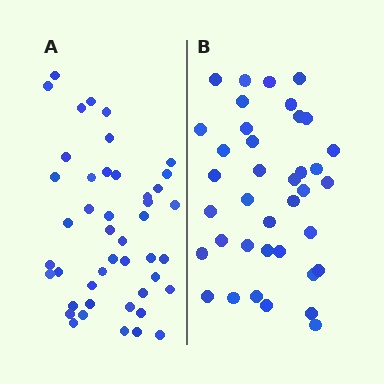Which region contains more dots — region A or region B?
Region A (the left region) has more dots.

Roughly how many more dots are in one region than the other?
Region A has roughly 8 or so more dots than region B.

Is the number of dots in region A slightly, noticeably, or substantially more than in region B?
Region A has only slightly more — the two regions are fairly close. The ratio is roughly 1.2 to 1.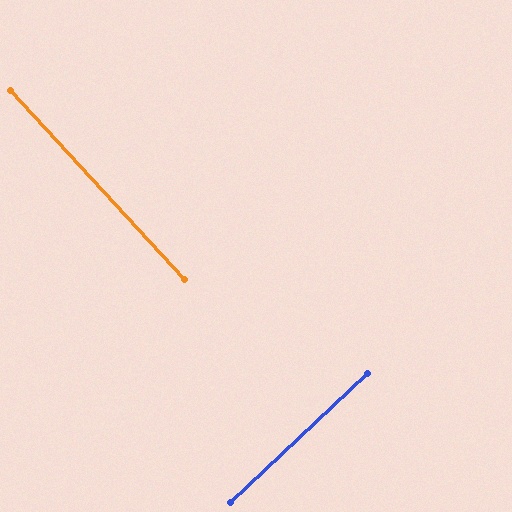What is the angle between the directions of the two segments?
Approximately 90 degrees.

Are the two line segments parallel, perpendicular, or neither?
Perpendicular — they meet at approximately 90°.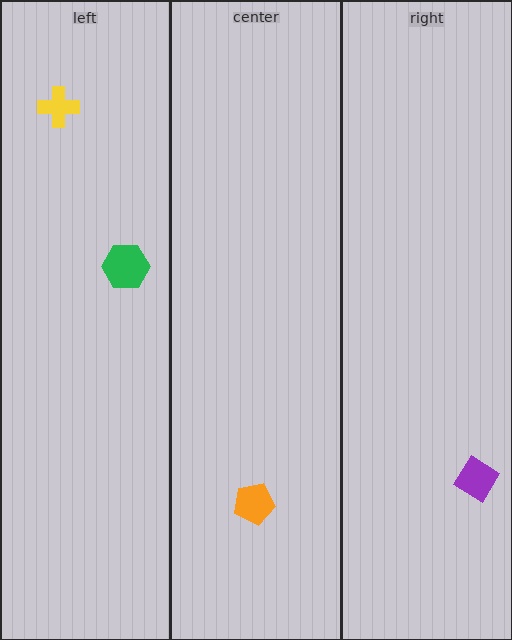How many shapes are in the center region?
1.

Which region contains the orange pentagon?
The center region.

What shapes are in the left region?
The yellow cross, the green hexagon.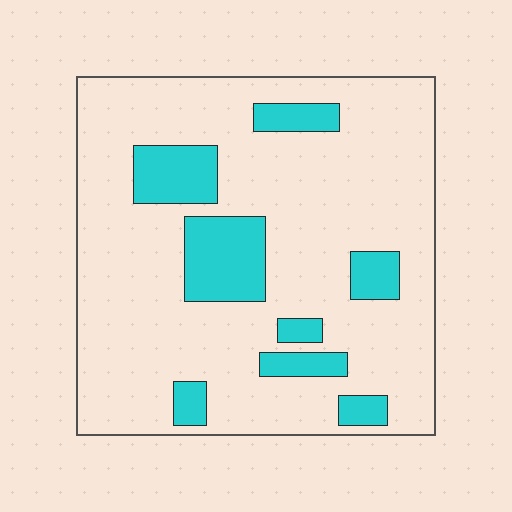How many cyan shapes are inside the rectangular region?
8.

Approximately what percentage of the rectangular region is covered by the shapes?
Approximately 20%.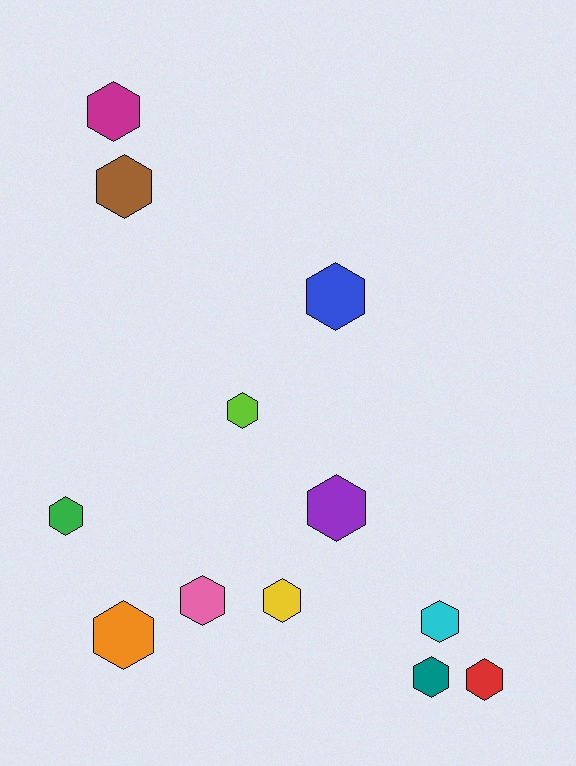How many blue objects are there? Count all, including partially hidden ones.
There is 1 blue object.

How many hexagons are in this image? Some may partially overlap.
There are 12 hexagons.